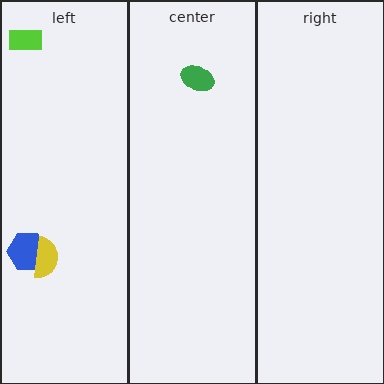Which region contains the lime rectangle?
The left region.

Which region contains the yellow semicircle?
The left region.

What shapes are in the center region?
The green ellipse.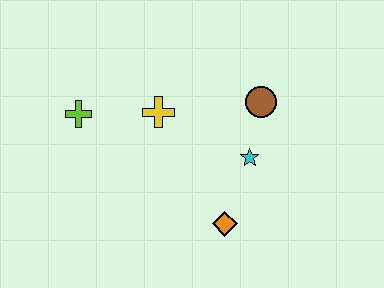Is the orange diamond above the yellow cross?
No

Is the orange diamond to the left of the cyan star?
Yes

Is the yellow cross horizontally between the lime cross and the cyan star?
Yes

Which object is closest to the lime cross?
The yellow cross is closest to the lime cross.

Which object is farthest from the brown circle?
The lime cross is farthest from the brown circle.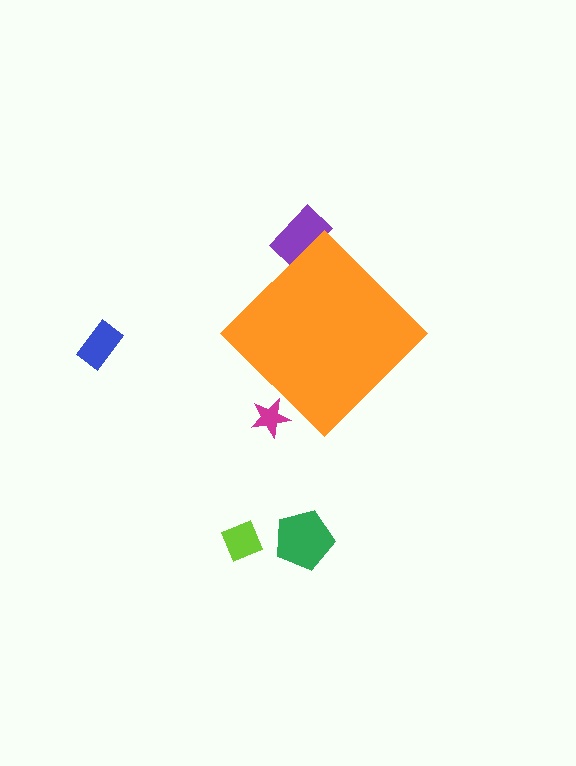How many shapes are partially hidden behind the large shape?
2 shapes are partially hidden.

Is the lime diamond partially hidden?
No, the lime diamond is fully visible.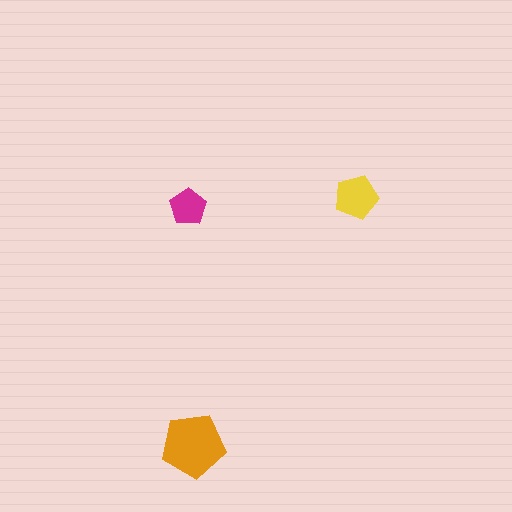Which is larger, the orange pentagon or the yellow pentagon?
The orange one.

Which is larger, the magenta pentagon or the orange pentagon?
The orange one.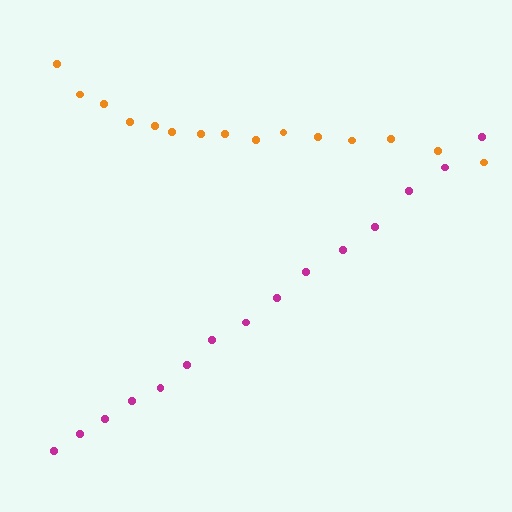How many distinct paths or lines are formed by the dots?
There are 2 distinct paths.